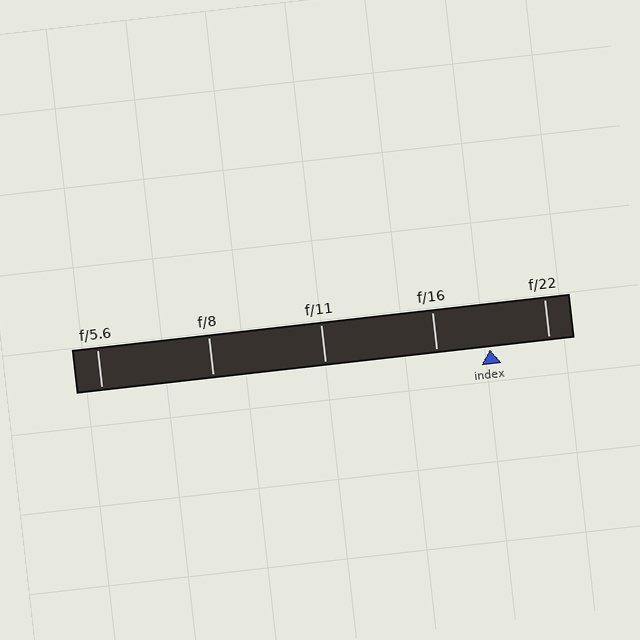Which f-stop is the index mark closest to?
The index mark is closest to f/16.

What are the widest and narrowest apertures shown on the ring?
The widest aperture shown is f/5.6 and the narrowest is f/22.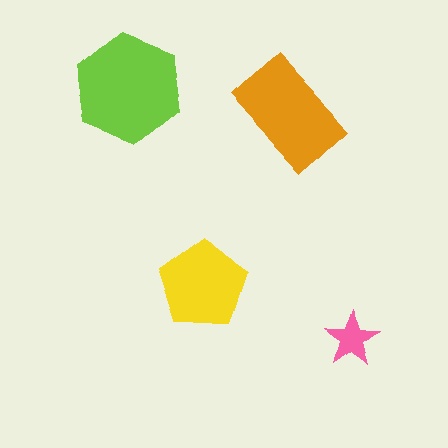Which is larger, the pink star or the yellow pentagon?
The yellow pentagon.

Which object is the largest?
The lime hexagon.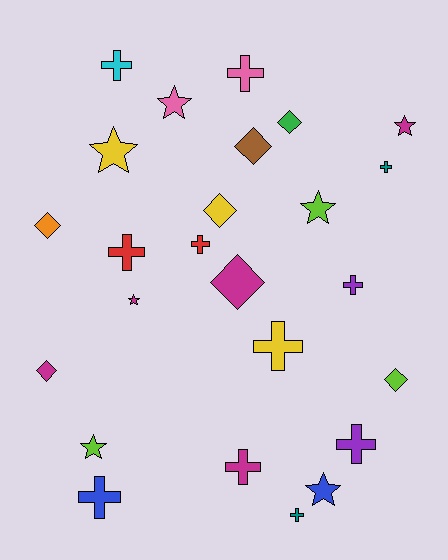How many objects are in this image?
There are 25 objects.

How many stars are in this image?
There are 7 stars.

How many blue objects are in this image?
There are 2 blue objects.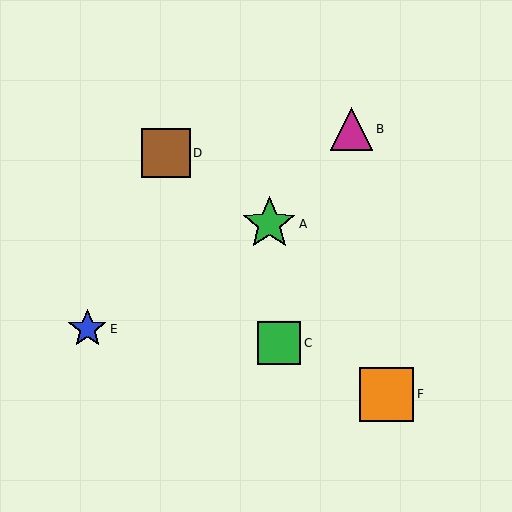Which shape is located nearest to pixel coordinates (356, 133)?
The magenta triangle (labeled B) at (352, 129) is nearest to that location.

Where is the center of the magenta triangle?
The center of the magenta triangle is at (352, 129).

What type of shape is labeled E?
Shape E is a blue star.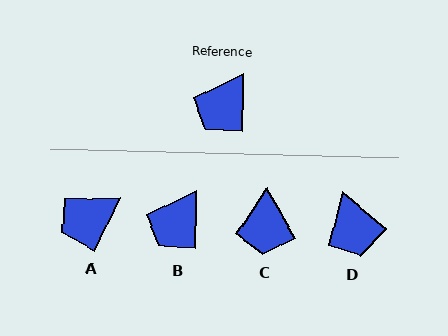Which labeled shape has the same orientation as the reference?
B.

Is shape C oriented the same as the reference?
No, it is off by about 31 degrees.